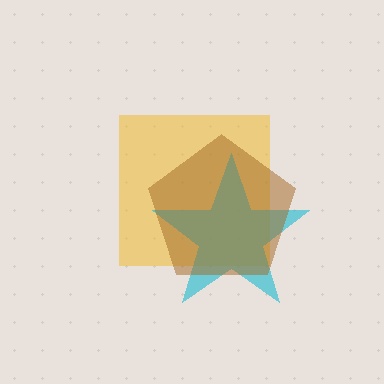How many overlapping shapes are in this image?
There are 3 overlapping shapes in the image.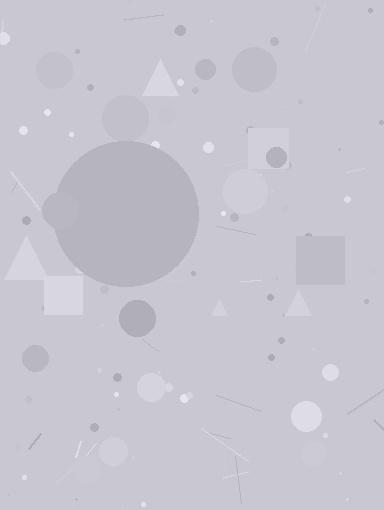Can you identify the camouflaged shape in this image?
The camouflaged shape is a circle.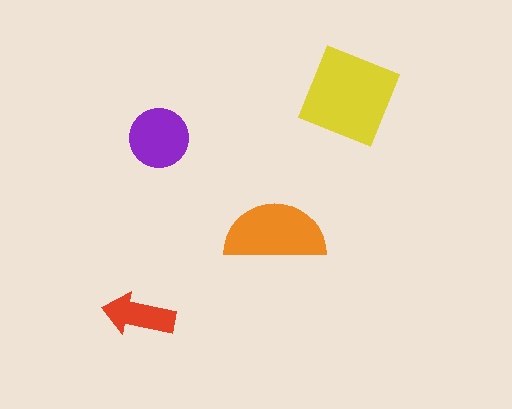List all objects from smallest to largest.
The red arrow, the purple circle, the orange semicircle, the yellow square.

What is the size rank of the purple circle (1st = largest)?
3rd.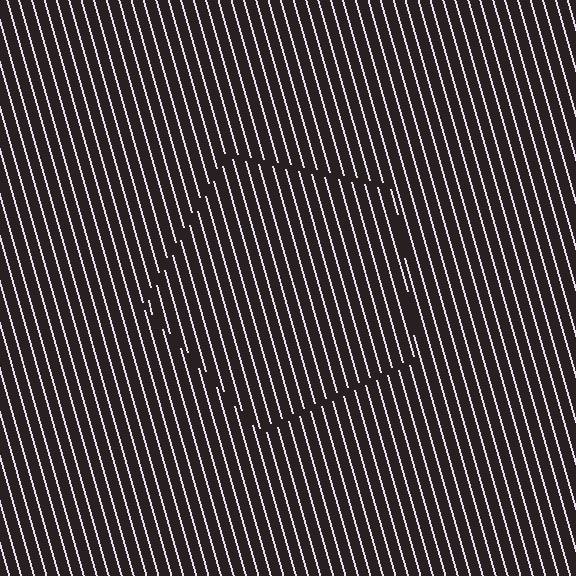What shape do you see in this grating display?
An illusory pentagon. The interior of the shape contains the same grating, shifted by half a period — the contour is defined by the phase discontinuity where line-ends from the inner and outer gratings abut.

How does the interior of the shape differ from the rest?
The interior of the shape contains the same grating, shifted by half a period — the contour is defined by the phase discontinuity where line-ends from the inner and outer gratings abut.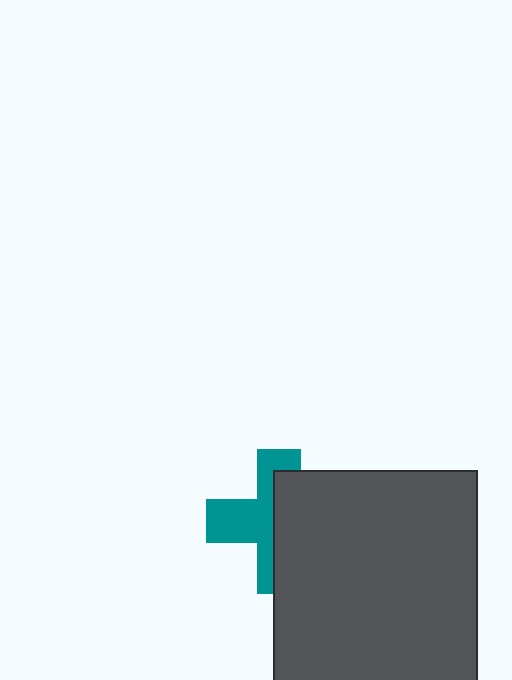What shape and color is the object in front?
The object in front is a dark gray rectangle.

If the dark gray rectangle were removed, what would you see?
You would see the complete teal cross.